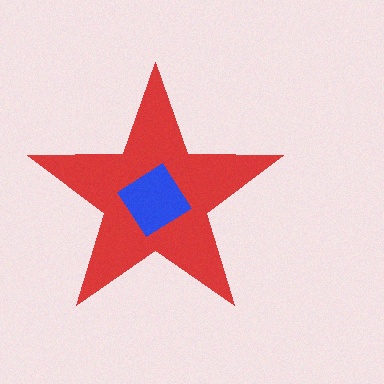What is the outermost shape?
The red star.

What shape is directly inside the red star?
The blue diamond.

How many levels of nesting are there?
2.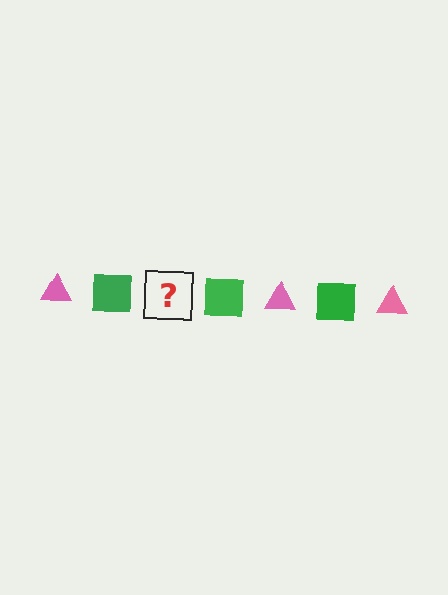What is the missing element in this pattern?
The missing element is a pink triangle.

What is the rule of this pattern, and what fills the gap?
The rule is that the pattern alternates between pink triangle and green square. The gap should be filled with a pink triangle.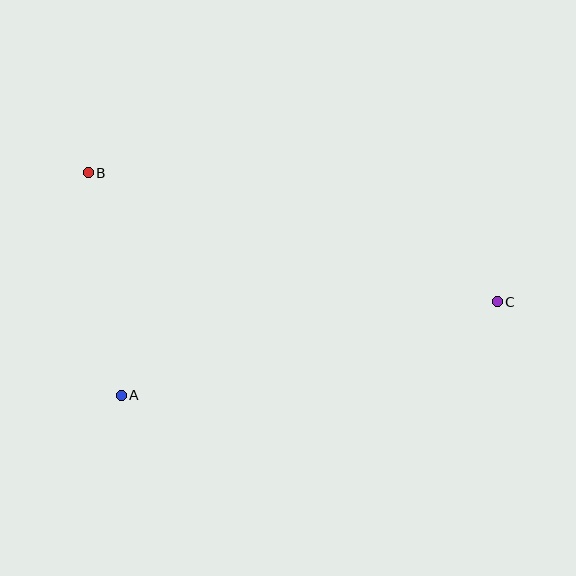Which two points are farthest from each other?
Points B and C are farthest from each other.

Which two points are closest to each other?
Points A and B are closest to each other.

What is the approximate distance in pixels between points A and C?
The distance between A and C is approximately 388 pixels.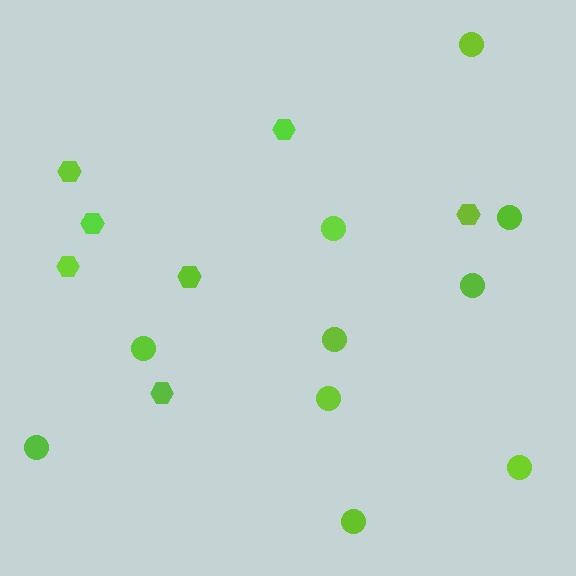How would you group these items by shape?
There are 2 groups: one group of hexagons (7) and one group of circles (10).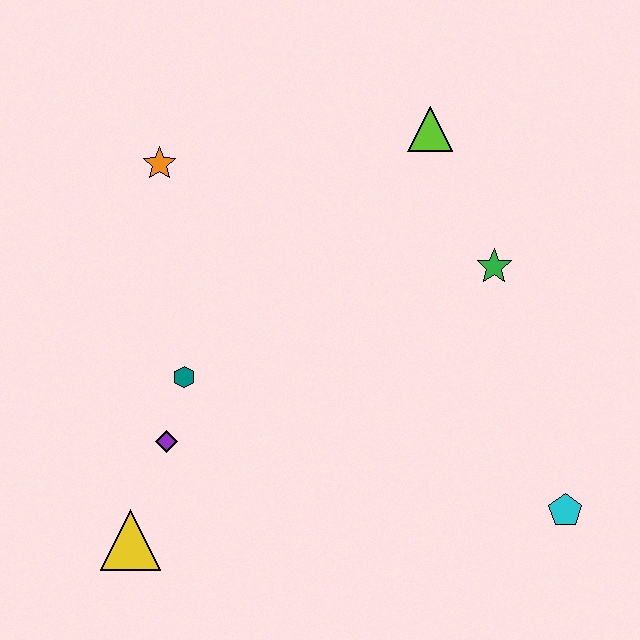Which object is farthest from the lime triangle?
The yellow triangle is farthest from the lime triangle.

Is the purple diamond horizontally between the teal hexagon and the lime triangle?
No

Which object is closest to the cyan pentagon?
The green star is closest to the cyan pentagon.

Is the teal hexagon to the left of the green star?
Yes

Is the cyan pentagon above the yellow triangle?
Yes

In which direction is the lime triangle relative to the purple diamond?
The lime triangle is above the purple diamond.